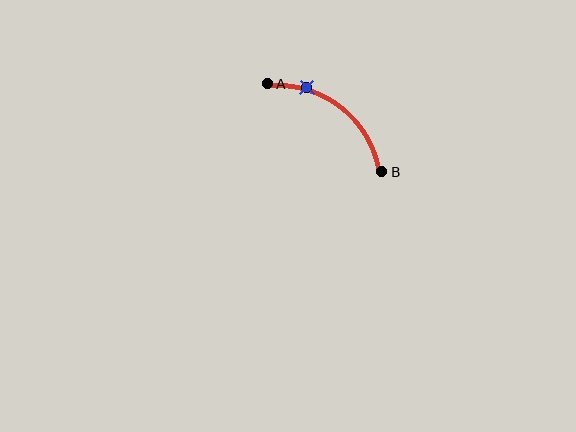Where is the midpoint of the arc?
The arc midpoint is the point on the curve farthest from the straight line joining A and B. It sits above and to the right of that line.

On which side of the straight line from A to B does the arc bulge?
The arc bulges above and to the right of the straight line connecting A and B.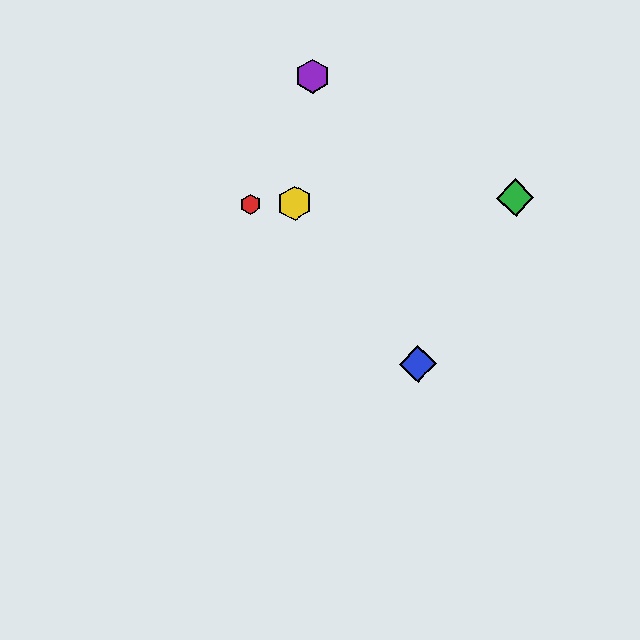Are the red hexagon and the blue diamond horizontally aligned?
No, the red hexagon is at y≈204 and the blue diamond is at y≈364.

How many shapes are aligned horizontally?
3 shapes (the red hexagon, the green diamond, the yellow hexagon) are aligned horizontally.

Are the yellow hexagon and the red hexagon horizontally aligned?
Yes, both are at y≈203.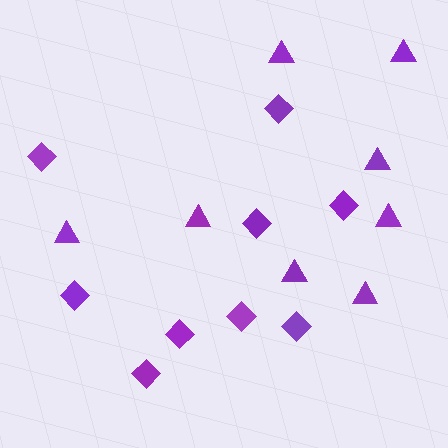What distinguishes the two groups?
There are 2 groups: one group of triangles (8) and one group of diamonds (9).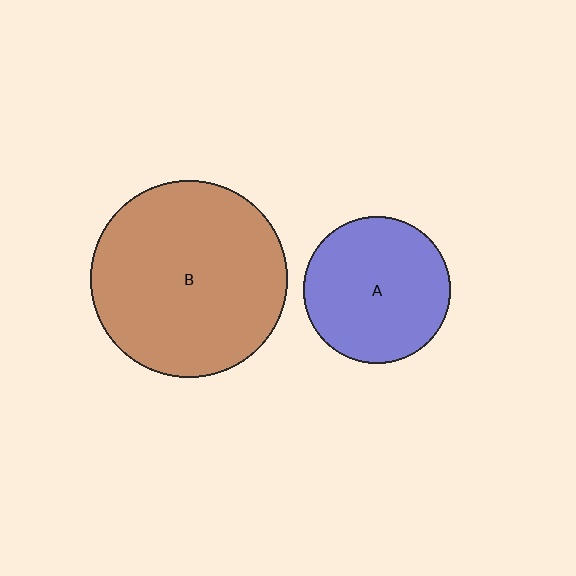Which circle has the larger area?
Circle B (brown).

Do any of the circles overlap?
No, none of the circles overlap.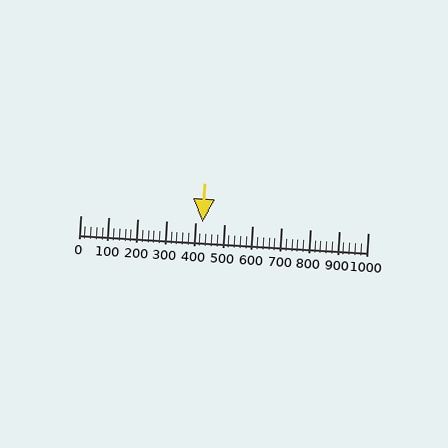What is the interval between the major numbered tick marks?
The major tick marks are spaced 100 units apart.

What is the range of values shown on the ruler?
The ruler shows values from 0 to 1000.